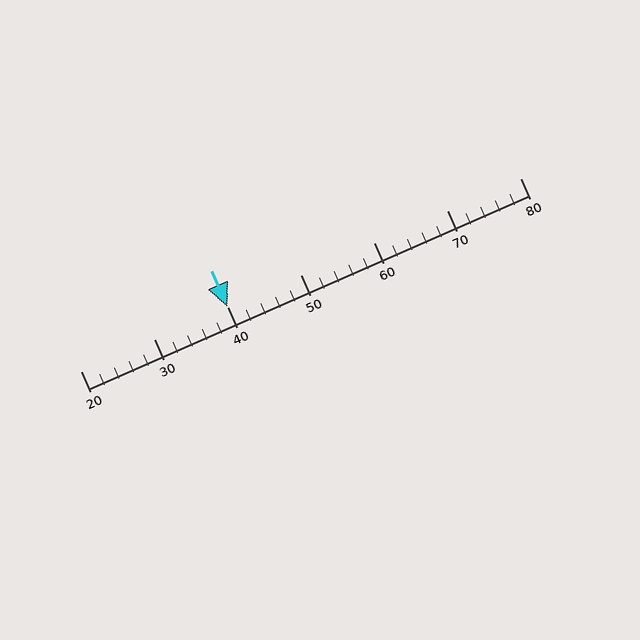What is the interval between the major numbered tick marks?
The major tick marks are spaced 10 units apart.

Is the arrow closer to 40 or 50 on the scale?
The arrow is closer to 40.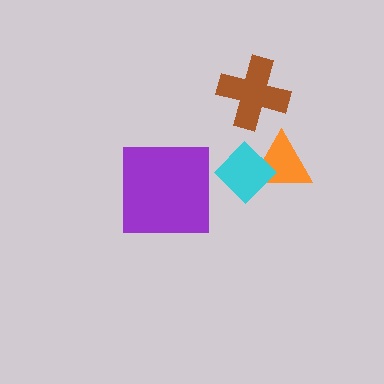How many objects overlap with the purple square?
0 objects overlap with the purple square.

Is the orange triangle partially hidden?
Yes, it is partially covered by another shape.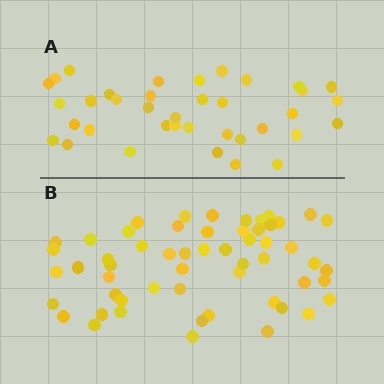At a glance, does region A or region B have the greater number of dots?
Region B (the bottom region) has more dots.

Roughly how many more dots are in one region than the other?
Region B has approximately 20 more dots than region A.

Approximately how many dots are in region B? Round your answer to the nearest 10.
About 60 dots. (The exact count is 56, which rounds to 60.)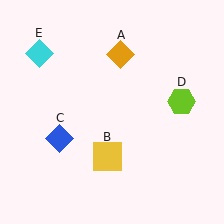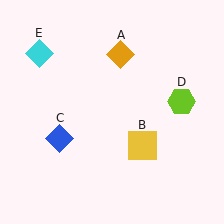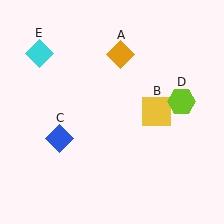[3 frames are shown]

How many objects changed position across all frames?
1 object changed position: yellow square (object B).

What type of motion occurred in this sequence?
The yellow square (object B) rotated counterclockwise around the center of the scene.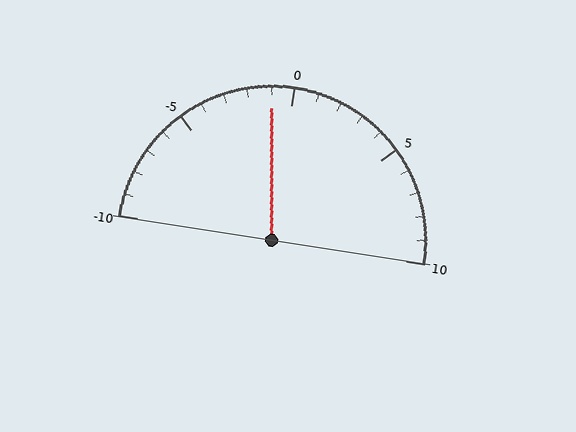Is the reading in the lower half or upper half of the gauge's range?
The reading is in the lower half of the range (-10 to 10).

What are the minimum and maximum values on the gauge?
The gauge ranges from -10 to 10.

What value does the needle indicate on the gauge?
The needle indicates approximately -1.